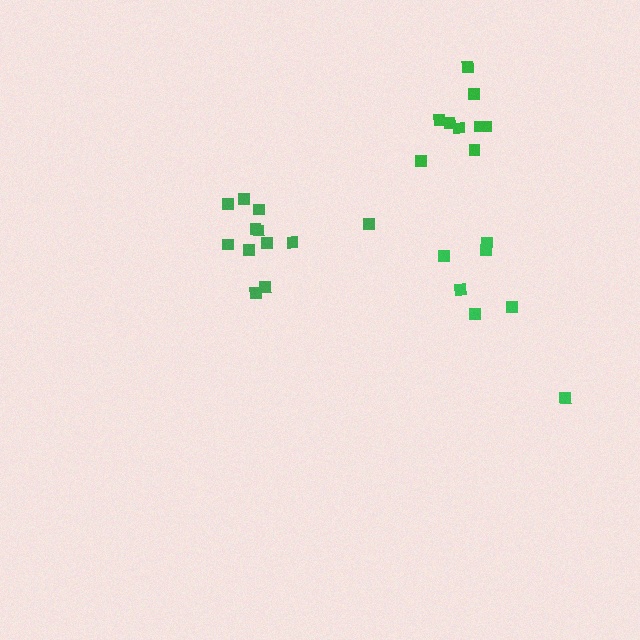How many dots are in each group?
Group 1: 12 dots, Group 2: 7 dots, Group 3: 9 dots (28 total).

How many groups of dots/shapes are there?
There are 3 groups.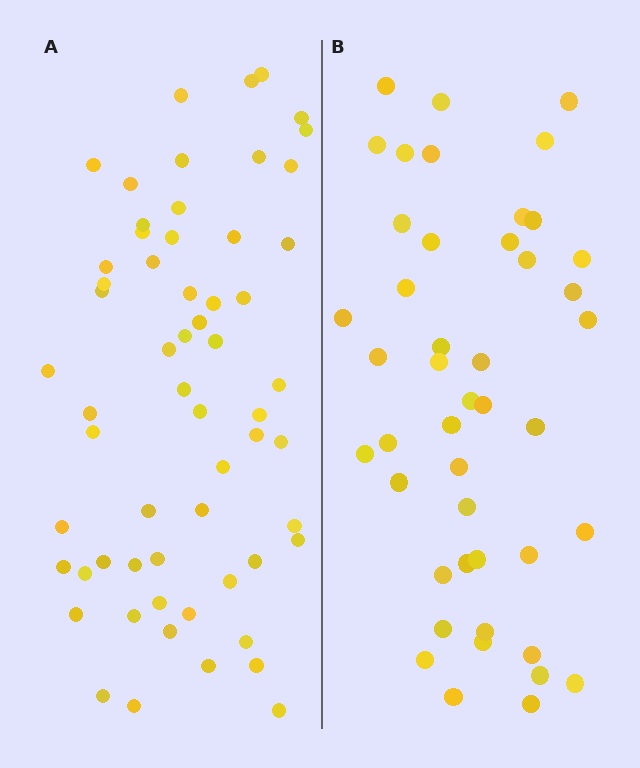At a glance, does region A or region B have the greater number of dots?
Region A (the left region) has more dots.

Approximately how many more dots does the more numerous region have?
Region A has approximately 15 more dots than region B.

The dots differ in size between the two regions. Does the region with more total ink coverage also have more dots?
No. Region B has more total ink coverage because its dots are larger, but region A actually contains more individual dots. Total area can be misleading — the number of items is what matters here.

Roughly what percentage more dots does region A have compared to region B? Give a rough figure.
About 35% more.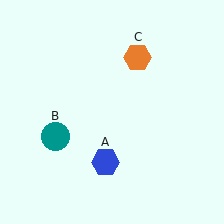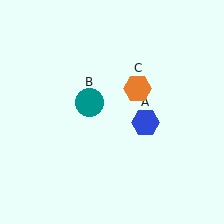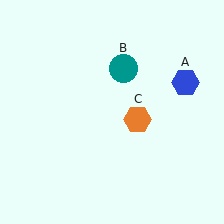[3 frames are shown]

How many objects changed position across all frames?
3 objects changed position: blue hexagon (object A), teal circle (object B), orange hexagon (object C).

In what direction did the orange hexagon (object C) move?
The orange hexagon (object C) moved down.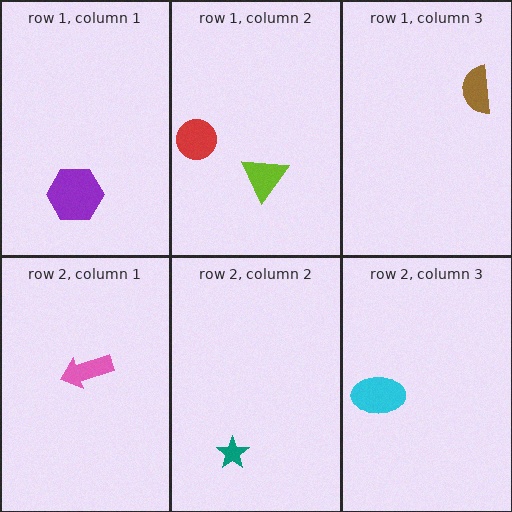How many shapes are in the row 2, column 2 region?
1.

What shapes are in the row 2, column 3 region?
The cyan ellipse.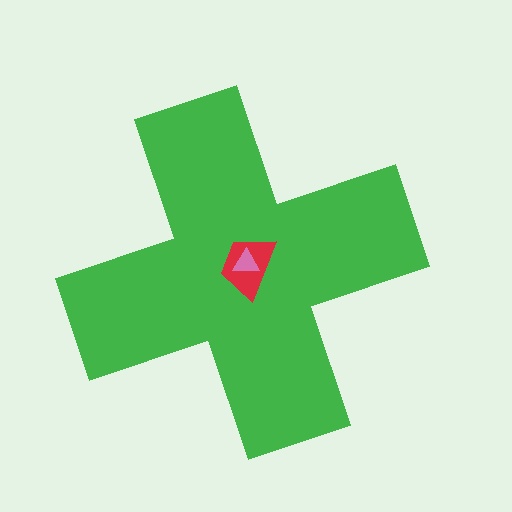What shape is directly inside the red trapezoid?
The pink triangle.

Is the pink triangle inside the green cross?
Yes.